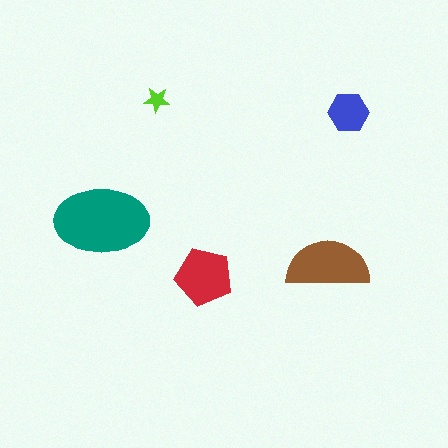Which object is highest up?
The lime star is topmost.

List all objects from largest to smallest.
The teal ellipse, the brown semicircle, the red pentagon, the blue hexagon, the lime star.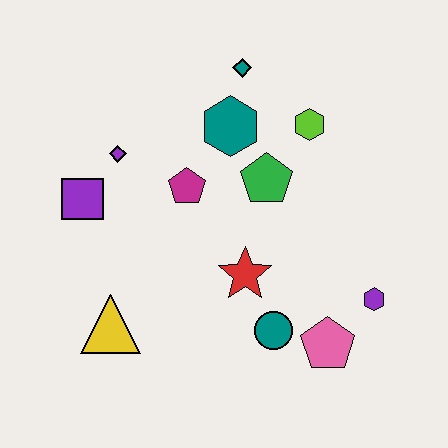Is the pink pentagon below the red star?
Yes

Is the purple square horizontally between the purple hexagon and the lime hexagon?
No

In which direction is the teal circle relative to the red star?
The teal circle is below the red star.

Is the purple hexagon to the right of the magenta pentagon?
Yes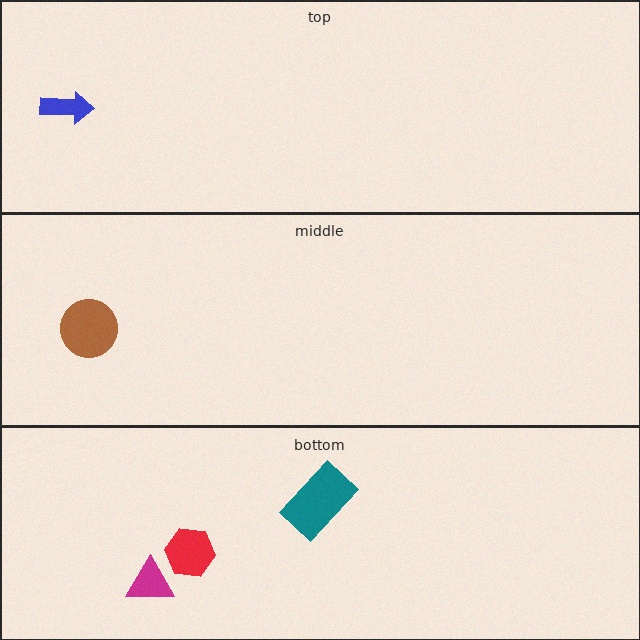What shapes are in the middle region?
The brown circle.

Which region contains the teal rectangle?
The bottom region.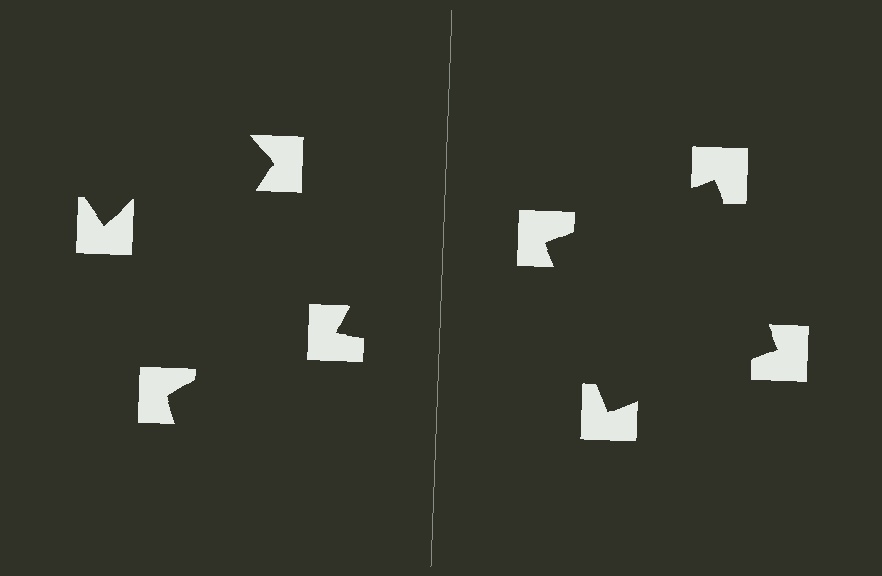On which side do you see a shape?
An illusory square appears on the right side. On the left side the wedge cuts are rotated, so no coherent shape forms.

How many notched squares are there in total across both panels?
8 — 4 on each side.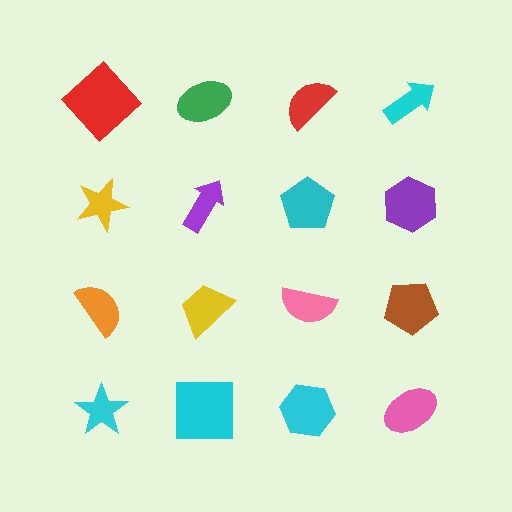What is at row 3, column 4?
A brown pentagon.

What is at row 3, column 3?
A pink semicircle.